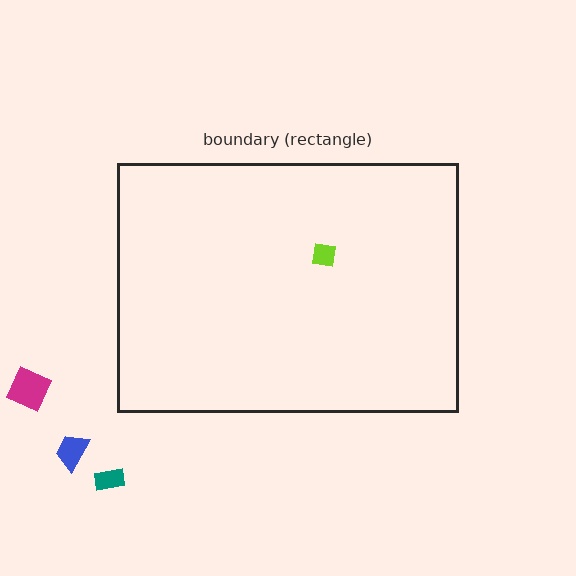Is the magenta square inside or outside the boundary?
Outside.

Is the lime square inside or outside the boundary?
Inside.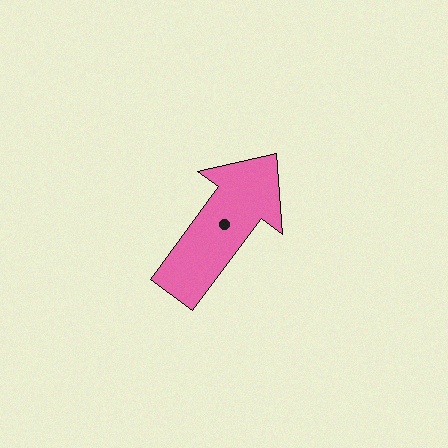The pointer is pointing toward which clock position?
Roughly 1 o'clock.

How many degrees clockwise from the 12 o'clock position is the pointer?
Approximately 37 degrees.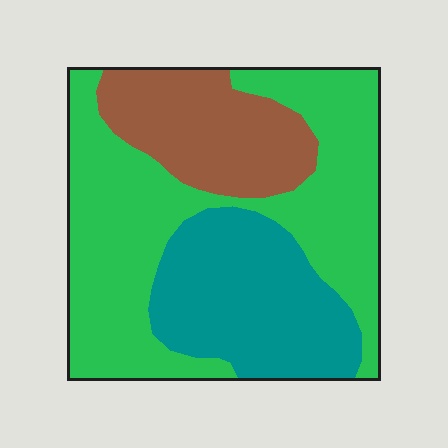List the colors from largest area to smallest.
From largest to smallest: green, teal, brown.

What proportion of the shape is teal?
Teal covers 27% of the shape.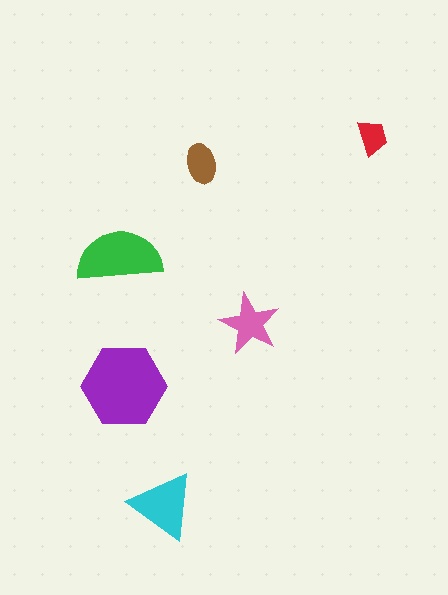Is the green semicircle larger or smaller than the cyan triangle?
Larger.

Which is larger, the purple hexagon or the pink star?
The purple hexagon.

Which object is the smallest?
The red trapezoid.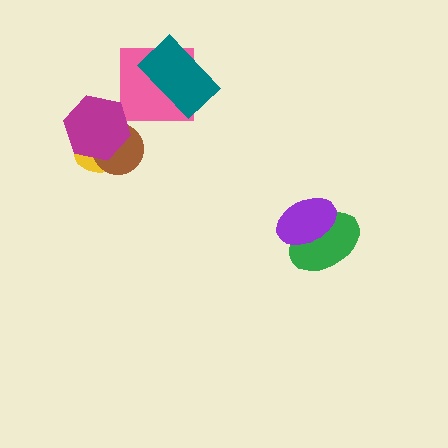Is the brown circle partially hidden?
Yes, it is partially covered by another shape.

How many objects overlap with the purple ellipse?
1 object overlaps with the purple ellipse.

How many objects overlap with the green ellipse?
1 object overlaps with the green ellipse.